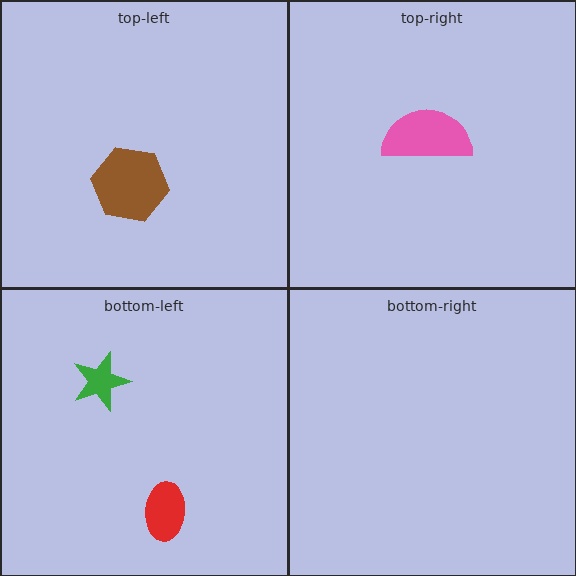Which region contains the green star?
The bottom-left region.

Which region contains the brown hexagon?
The top-left region.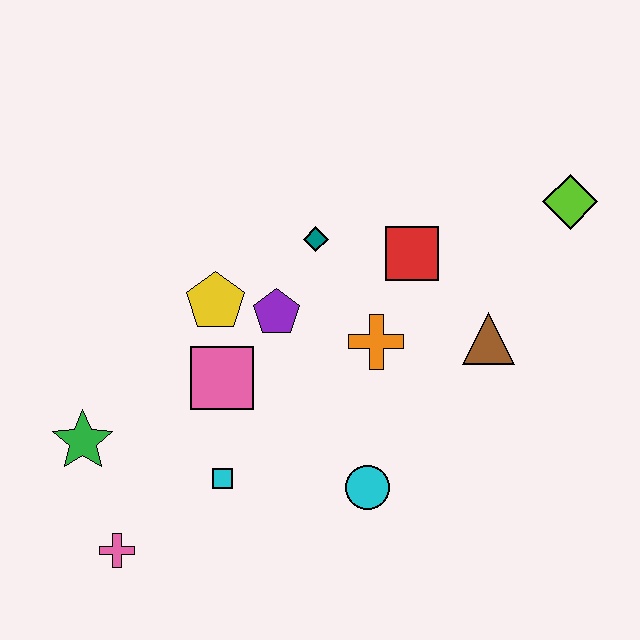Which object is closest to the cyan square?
The pink square is closest to the cyan square.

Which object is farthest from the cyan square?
The lime diamond is farthest from the cyan square.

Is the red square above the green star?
Yes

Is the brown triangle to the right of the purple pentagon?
Yes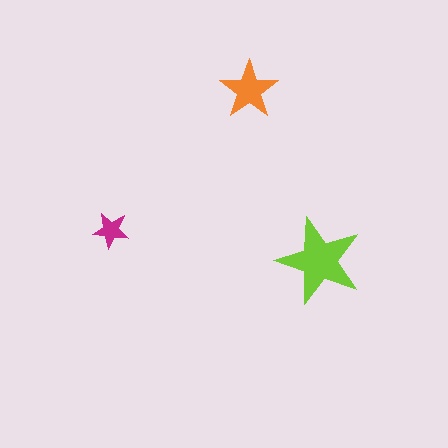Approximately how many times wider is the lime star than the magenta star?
About 2.5 times wider.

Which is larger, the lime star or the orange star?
The lime one.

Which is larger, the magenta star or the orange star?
The orange one.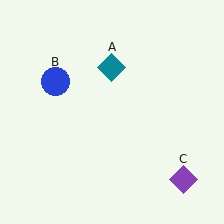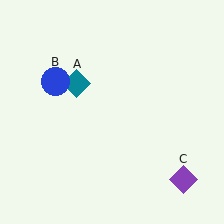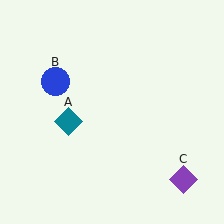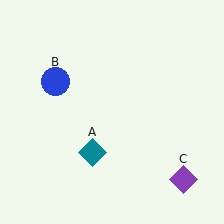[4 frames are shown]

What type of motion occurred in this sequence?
The teal diamond (object A) rotated counterclockwise around the center of the scene.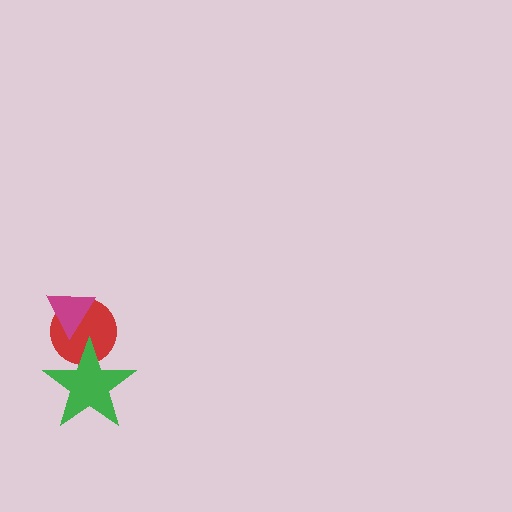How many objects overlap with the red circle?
2 objects overlap with the red circle.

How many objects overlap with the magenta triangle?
1 object overlaps with the magenta triangle.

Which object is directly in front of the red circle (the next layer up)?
The green star is directly in front of the red circle.